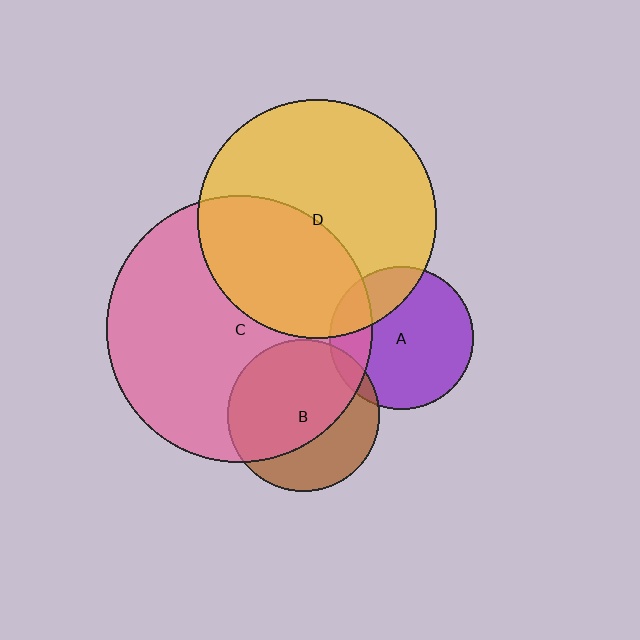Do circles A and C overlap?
Yes.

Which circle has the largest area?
Circle C (pink).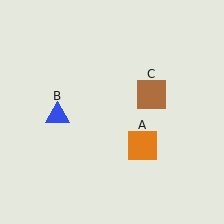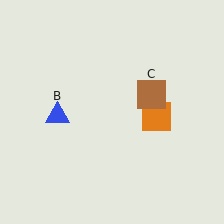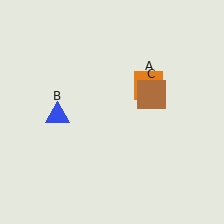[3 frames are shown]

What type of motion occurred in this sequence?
The orange square (object A) rotated counterclockwise around the center of the scene.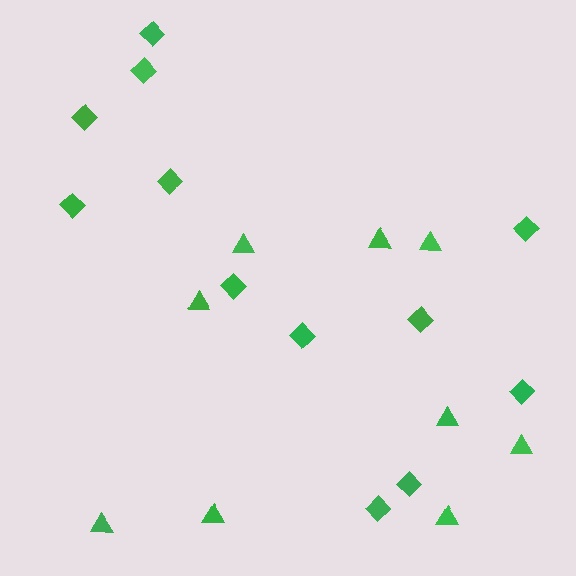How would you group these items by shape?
There are 2 groups: one group of diamonds (12) and one group of triangles (9).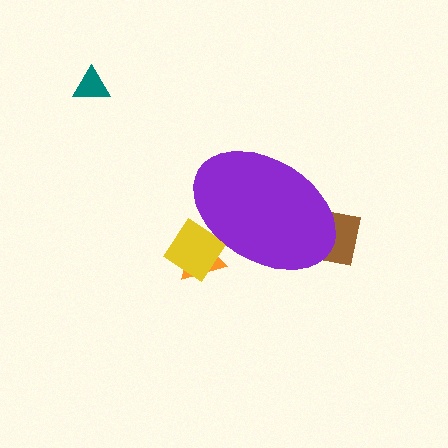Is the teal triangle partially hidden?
No, the teal triangle is fully visible.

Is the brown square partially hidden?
Yes, the brown square is partially hidden behind the purple ellipse.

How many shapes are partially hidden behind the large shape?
3 shapes are partially hidden.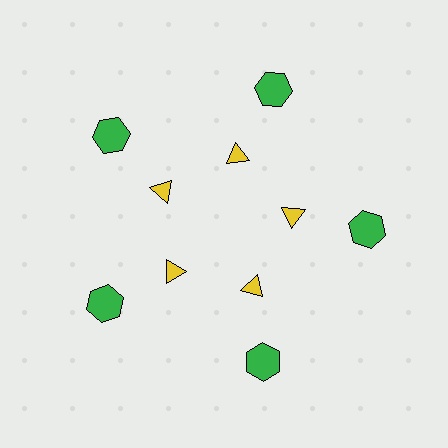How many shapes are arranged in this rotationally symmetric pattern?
There are 10 shapes, arranged in 5 groups of 2.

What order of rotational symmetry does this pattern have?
This pattern has 5-fold rotational symmetry.